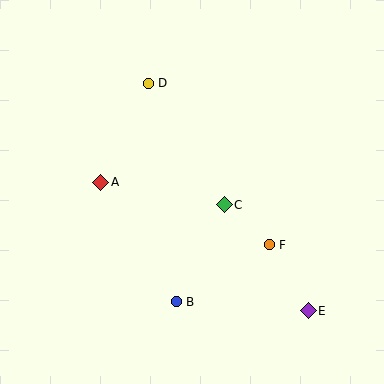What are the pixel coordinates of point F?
Point F is at (269, 245).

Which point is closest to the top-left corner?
Point D is closest to the top-left corner.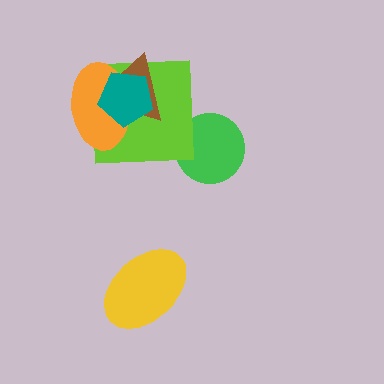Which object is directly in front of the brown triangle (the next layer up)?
The orange ellipse is directly in front of the brown triangle.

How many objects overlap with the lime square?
3 objects overlap with the lime square.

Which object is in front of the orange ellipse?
The teal pentagon is in front of the orange ellipse.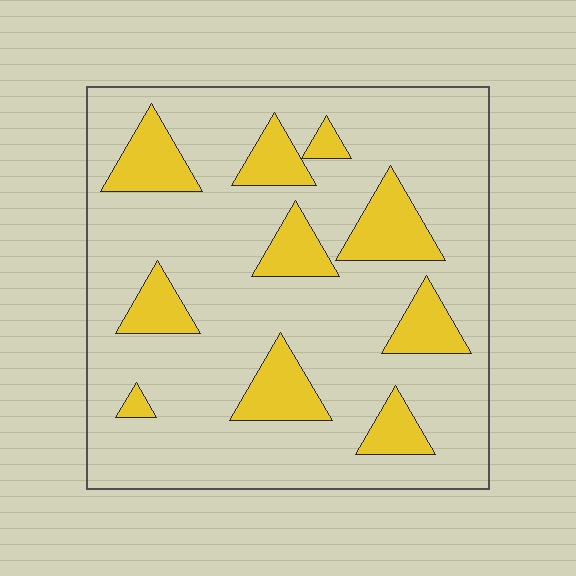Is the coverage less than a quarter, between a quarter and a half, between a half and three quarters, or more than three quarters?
Less than a quarter.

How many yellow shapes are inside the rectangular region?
10.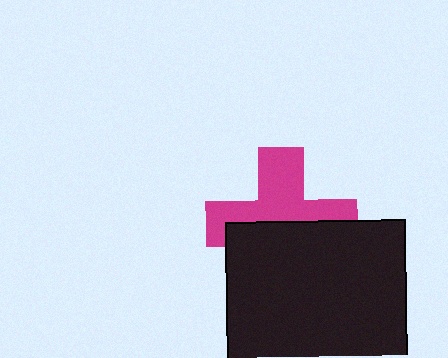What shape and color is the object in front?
The object in front is a black rectangle.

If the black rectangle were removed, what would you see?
You would see the complete magenta cross.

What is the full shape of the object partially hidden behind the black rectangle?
The partially hidden object is a magenta cross.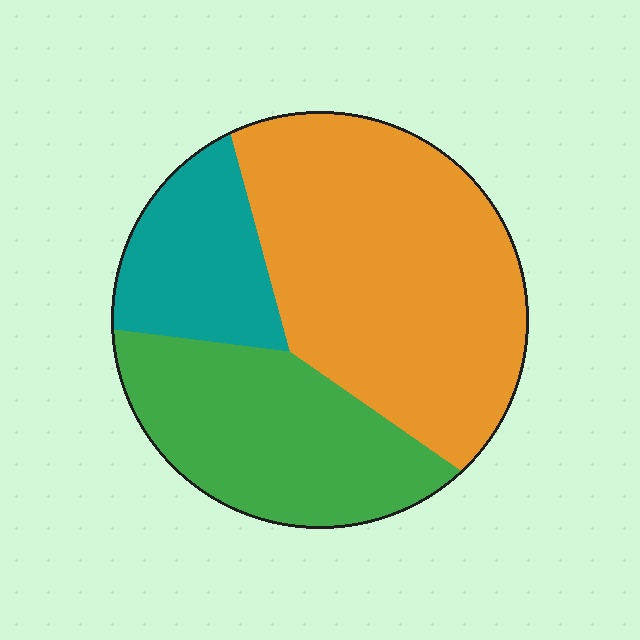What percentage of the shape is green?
Green takes up between a sixth and a third of the shape.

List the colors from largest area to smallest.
From largest to smallest: orange, green, teal.